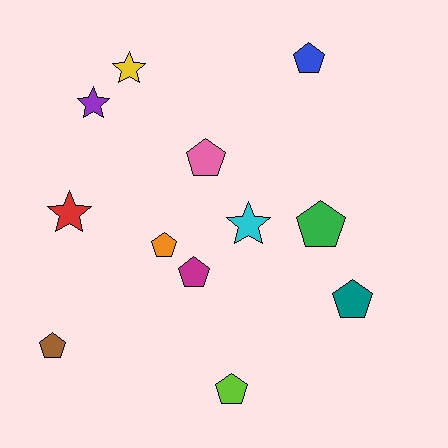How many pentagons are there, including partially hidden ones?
There are 8 pentagons.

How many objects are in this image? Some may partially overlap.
There are 12 objects.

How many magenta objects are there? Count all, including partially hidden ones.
There is 1 magenta object.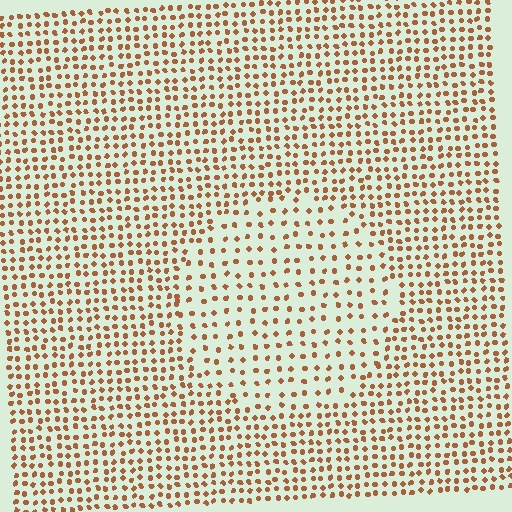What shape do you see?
I see a circle.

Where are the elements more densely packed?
The elements are more densely packed outside the circle boundary.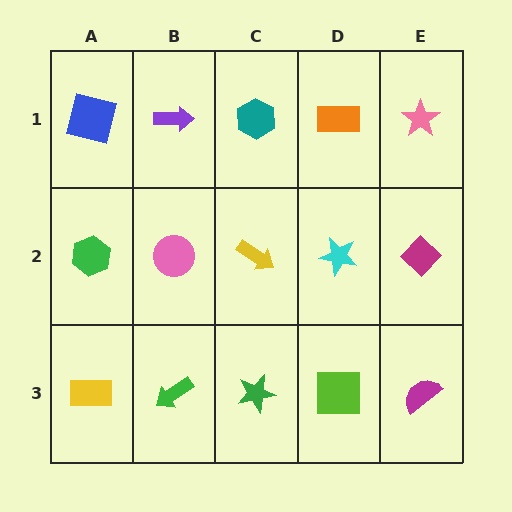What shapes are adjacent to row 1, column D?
A cyan star (row 2, column D), a teal hexagon (row 1, column C), a pink star (row 1, column E).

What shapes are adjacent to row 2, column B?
A purple arrow (row 1, column B), a green arrow (row 3, column B), a green hexagon (row 2, column A), a yellow arrow (row 2, column C).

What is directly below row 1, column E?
A magenta diamond.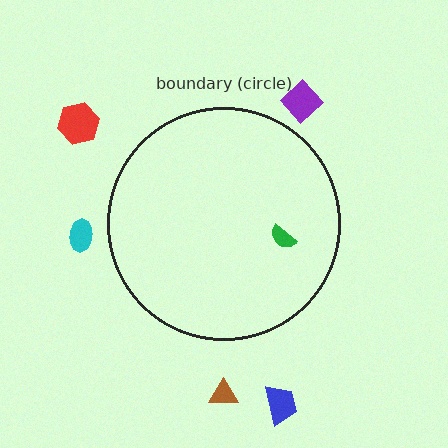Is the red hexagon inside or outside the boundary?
Outside.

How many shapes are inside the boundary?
1 inside, 5 outside.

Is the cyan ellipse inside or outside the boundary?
Outside.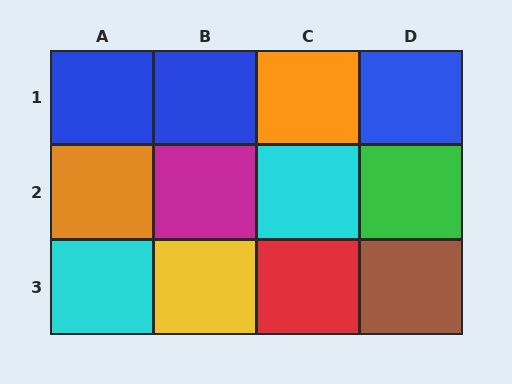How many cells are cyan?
2 cells are cyan.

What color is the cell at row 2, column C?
Cyan.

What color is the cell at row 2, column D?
Green.